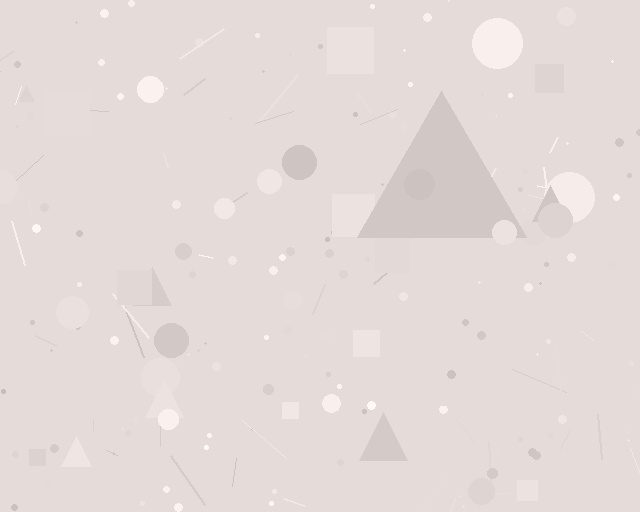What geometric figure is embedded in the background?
A triangle is embedded in the background.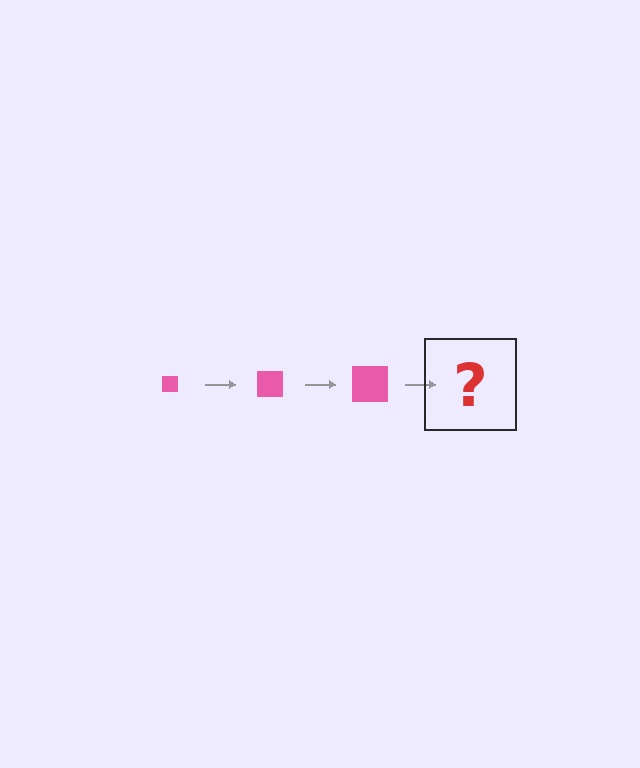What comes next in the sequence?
The next element should be a pink square, larger than the previous one.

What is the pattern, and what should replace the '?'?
The pattern is that the square gets progressively larger each step. The '?' should be a pink square, larger than the previous one.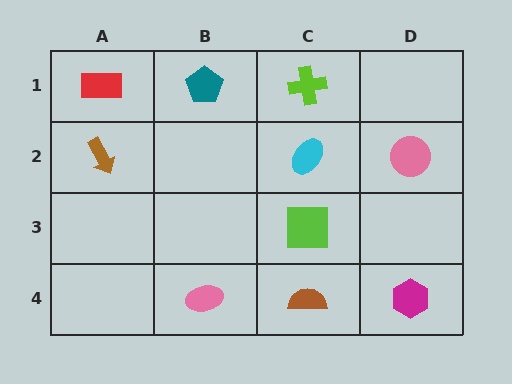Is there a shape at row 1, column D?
No, that cell is empty.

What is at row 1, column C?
A lime cross.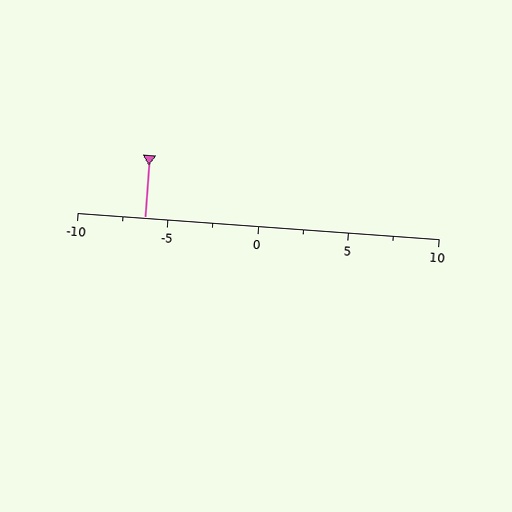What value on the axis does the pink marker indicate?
The marker indicates approximately -6.2.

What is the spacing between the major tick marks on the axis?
The major ticks are spaced 5 apart.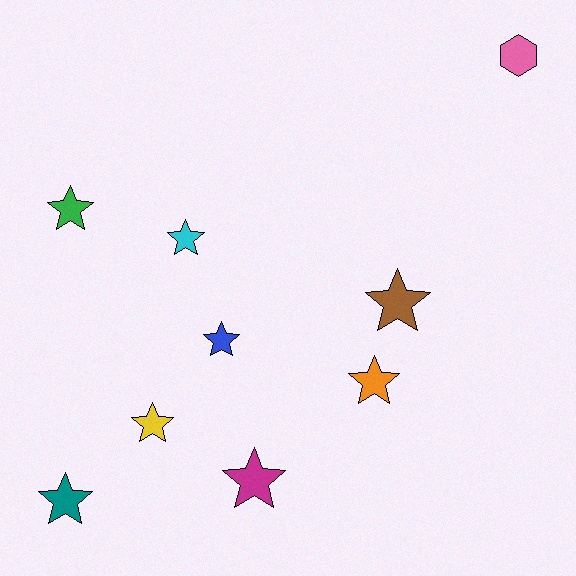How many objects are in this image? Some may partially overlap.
There are 9 objects.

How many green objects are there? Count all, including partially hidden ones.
There is 1 green object.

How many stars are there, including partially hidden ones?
There are 8 stars.